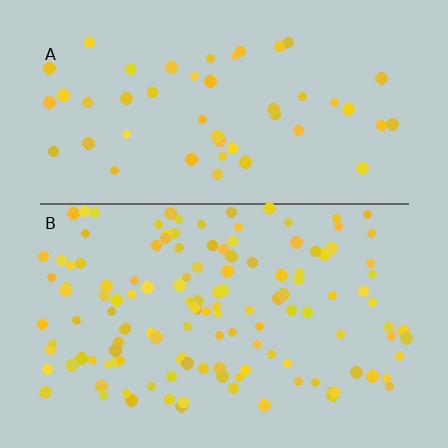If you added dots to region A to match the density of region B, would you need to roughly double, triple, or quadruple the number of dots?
Approximately triple.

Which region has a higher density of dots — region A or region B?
B (the bottom).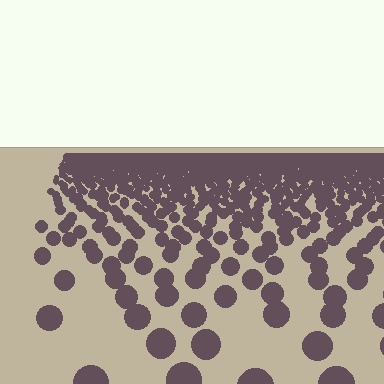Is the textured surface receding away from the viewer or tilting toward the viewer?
The surface is receding away from the viewer. Texture elements get smaller and denser toward the top.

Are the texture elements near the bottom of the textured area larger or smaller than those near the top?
Larger. Near the bottom, elements are closer to the viewer and appear at a bigger on-screen size.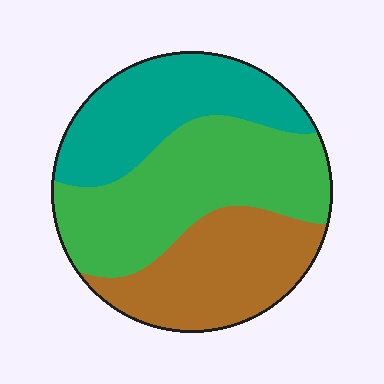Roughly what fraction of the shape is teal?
Teal takes up between a sixth and a third of the shape.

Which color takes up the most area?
Green, at roughly 40%.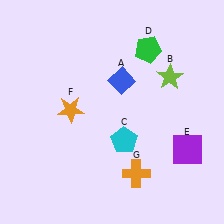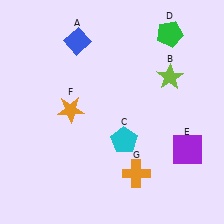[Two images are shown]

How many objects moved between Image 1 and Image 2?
2 objects moved between the two images.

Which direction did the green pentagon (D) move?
The green pentagon (D) moved right.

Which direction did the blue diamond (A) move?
The blue diamond (A) moved left.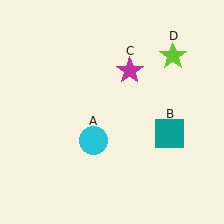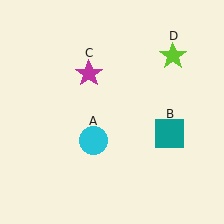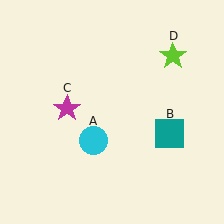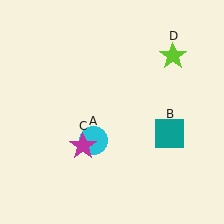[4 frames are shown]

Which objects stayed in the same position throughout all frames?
Cyan circle (object A) and teal square (object B) and lime star (object D) remained stationary.